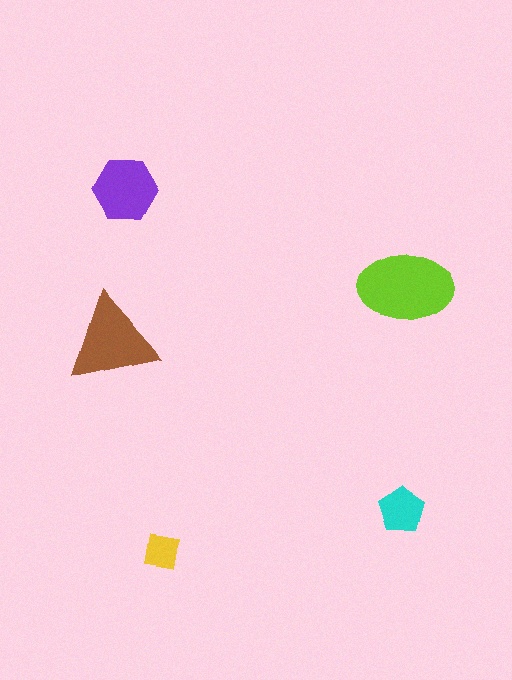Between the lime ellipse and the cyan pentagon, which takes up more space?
The lime ellipse.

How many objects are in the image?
There are 5 objects in the image.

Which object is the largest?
The lime ellipse.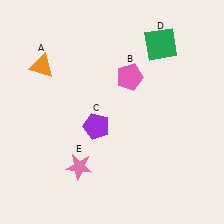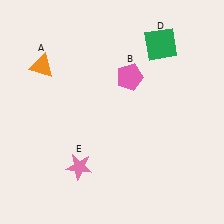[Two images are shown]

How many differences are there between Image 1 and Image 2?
There is 1 difference between the two images.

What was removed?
The purple pentagon (C) was removed in Image 2.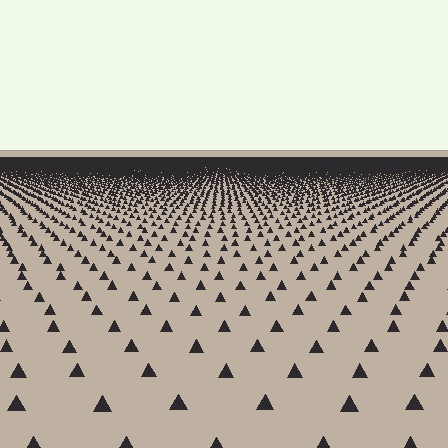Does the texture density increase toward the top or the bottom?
Density increases toward the top.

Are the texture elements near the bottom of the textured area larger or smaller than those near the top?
Larger. Near the bottom, elements are closer to the viewer and appear at a bigger on-screen size.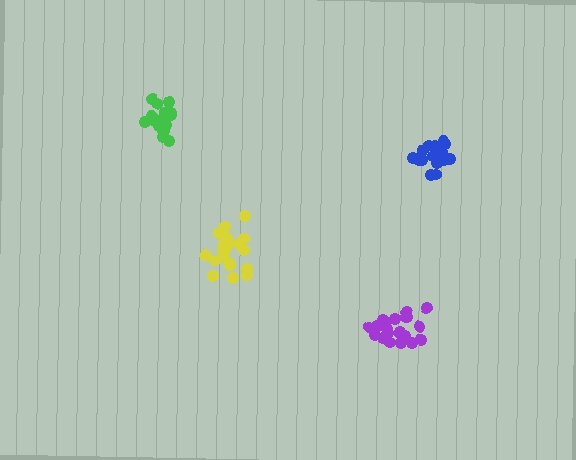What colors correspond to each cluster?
The clusters are colored: blue, green, purple, yellow.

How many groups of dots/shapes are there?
There are 4 groups.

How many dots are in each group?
Group 1: 18 dots, Group 2: 19 dots, Group 3: 21 dots, Group 4: 20 dots (78 total).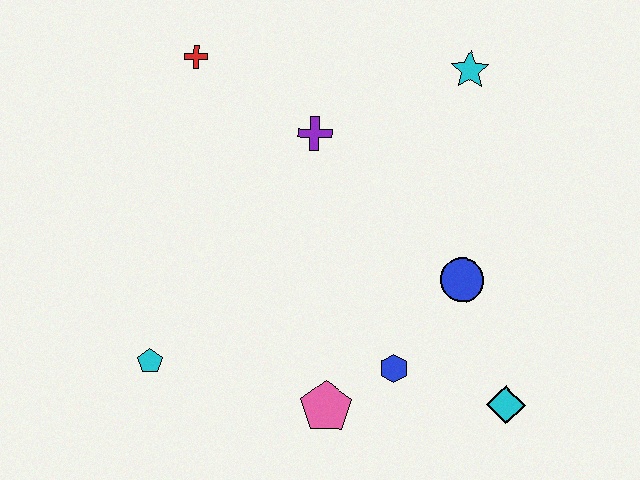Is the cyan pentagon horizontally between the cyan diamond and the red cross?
No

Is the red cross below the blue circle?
No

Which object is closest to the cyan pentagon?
The pink pentagon is closest to the cyan pentagon.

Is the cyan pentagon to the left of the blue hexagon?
Yes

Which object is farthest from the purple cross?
The cyan diamond is farthest from the purple cross.